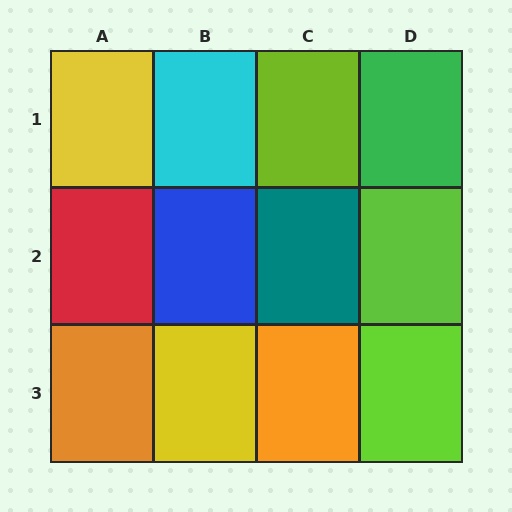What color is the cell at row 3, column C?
Orange.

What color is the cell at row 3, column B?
Yellow.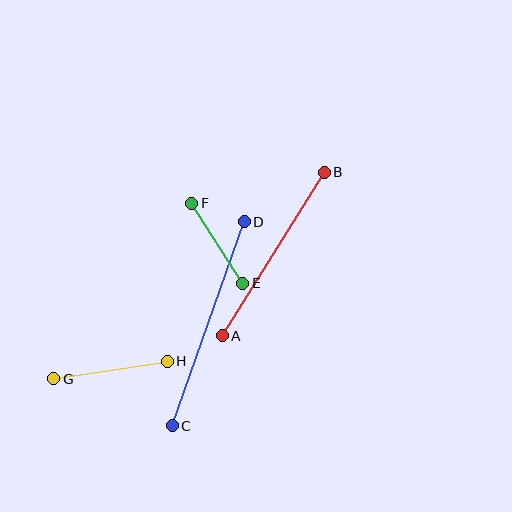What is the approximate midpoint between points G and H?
The midpoint is at approximately (110, 370) pixels.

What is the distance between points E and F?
The distance is approximately 95 pixels.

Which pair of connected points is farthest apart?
Points C and D are farthest apart.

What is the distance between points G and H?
The distance is approximately 115 pixels.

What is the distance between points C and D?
The distance is approximately 217 pixels.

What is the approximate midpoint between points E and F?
The midpoint is at approximately (217, 243) pixels.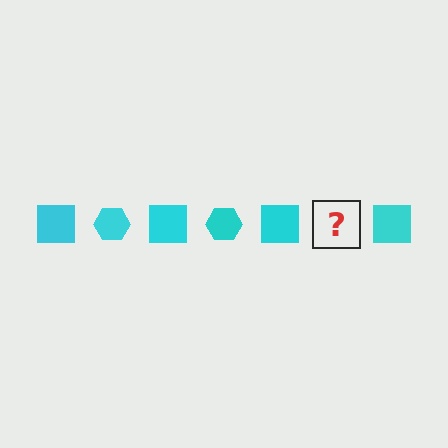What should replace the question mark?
The question mark should be replaced with a cyan hexagon.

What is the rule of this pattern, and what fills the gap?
The rule is that the pattern cycles through square, hexagon shapes in cyan. The gap should be filled with a cyan hexagon.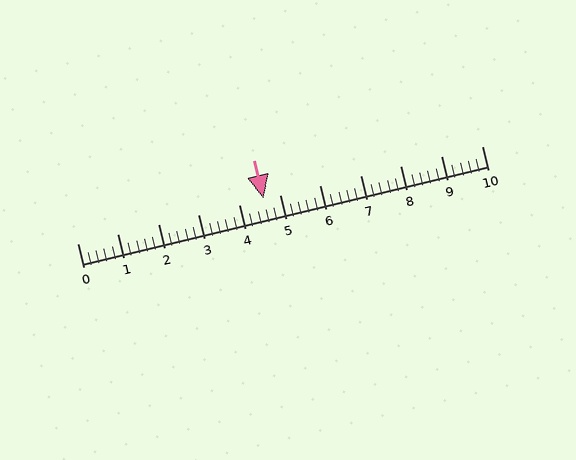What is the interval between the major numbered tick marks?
The major tick marks are spaced 1 units apart.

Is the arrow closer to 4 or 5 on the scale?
The arrow is closer to 5.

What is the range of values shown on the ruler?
The ruler shows values from 0 to 10.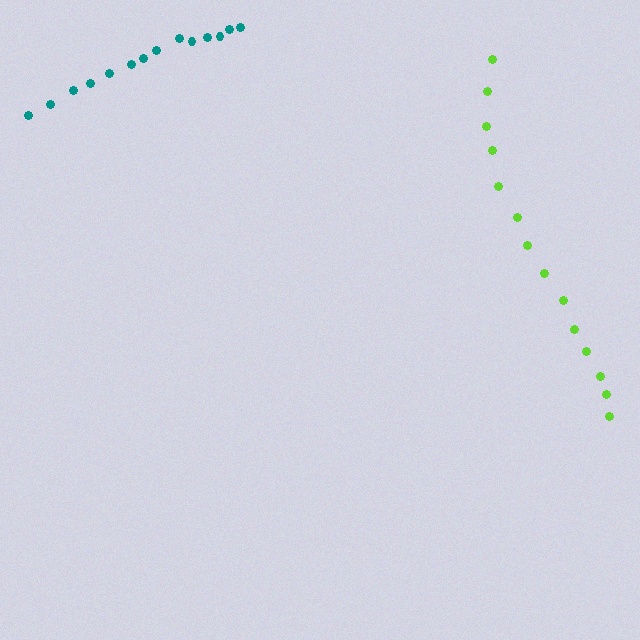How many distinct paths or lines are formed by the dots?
There are 2 distinct paths.